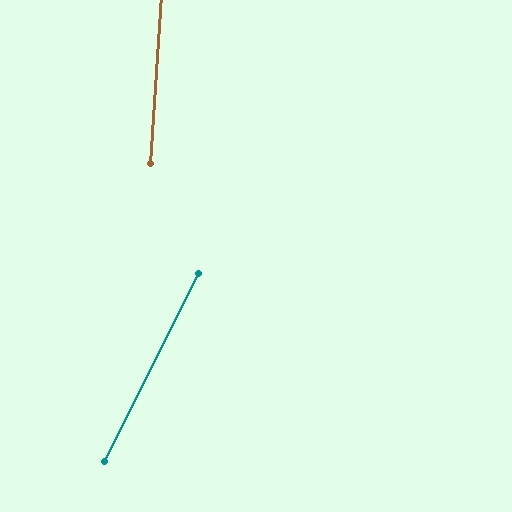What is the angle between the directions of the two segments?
Approximately 23 degrees.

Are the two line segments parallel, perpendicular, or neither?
Neither parallel nor perpendicular — they differ by about 23°.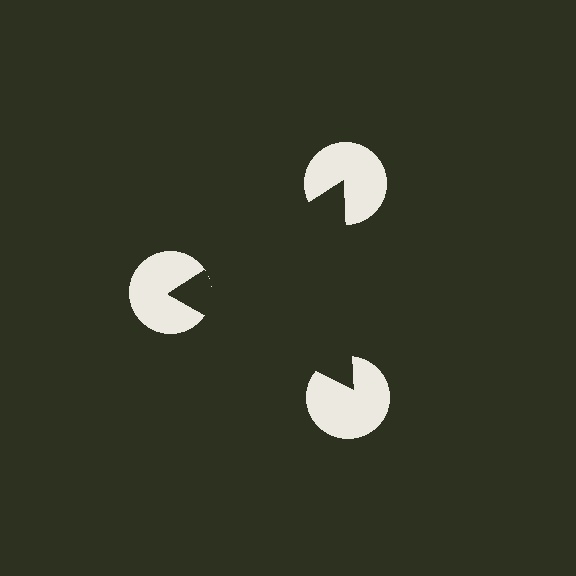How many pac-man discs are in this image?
There are 3 — one at each vertex of the illusory triangle.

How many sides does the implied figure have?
3 sides.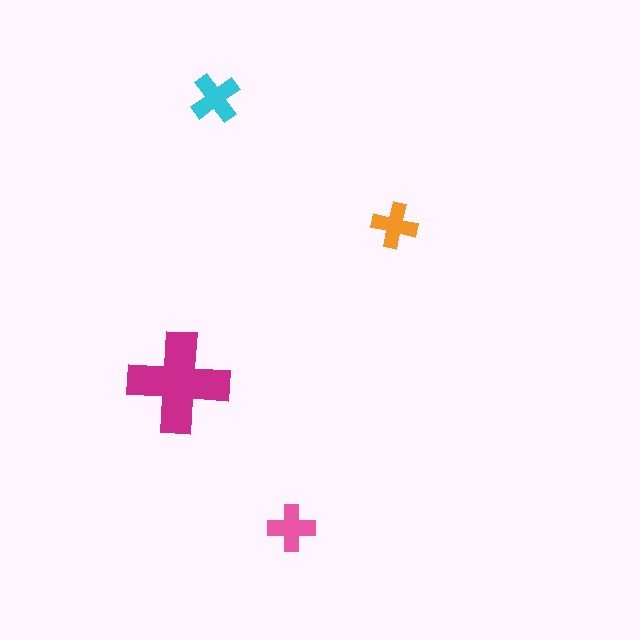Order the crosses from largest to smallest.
the magenta one, the cyan one, the pink one, the orange one.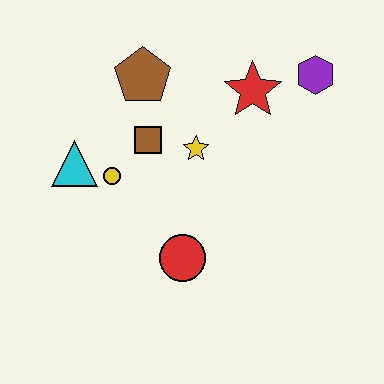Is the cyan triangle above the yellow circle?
Yes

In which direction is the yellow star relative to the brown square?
The yellow star is to the right of the brown square.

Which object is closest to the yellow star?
The brown square is closest to the yellow star.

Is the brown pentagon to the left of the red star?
Yes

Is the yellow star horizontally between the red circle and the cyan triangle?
No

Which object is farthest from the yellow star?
The purple hexagon is farthest from the yellow star.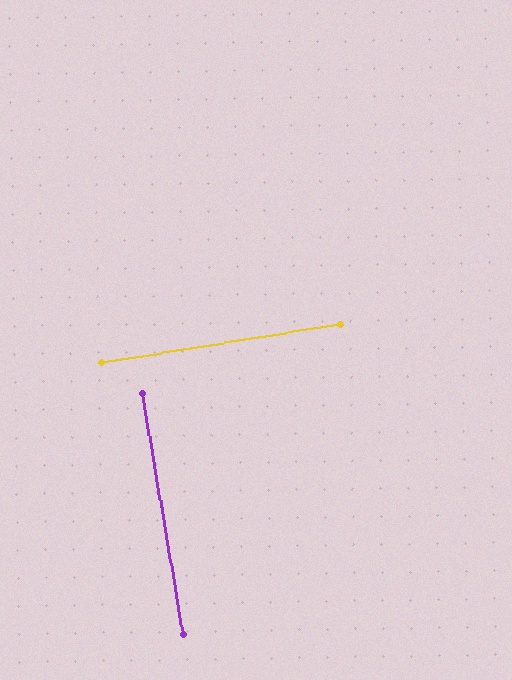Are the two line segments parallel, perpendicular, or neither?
Perpendicular — they meet at approximately 90°.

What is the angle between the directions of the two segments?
Approximately 90 degrees.